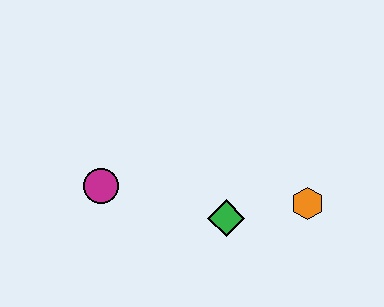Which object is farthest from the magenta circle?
The orange hexagon is farthest from the magenta circle.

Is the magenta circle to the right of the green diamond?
No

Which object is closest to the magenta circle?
The green diamond is closest to the magenta circle.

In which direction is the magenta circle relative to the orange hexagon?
The magenta circle is to the left of the orange hexagon.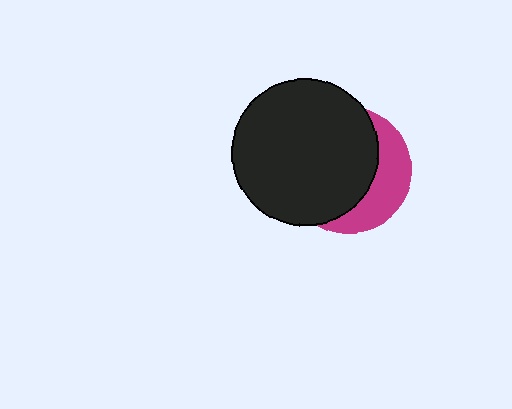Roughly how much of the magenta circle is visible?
A small part of it is visible (roughly 33%).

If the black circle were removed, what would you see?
You would see the complete magenta circle.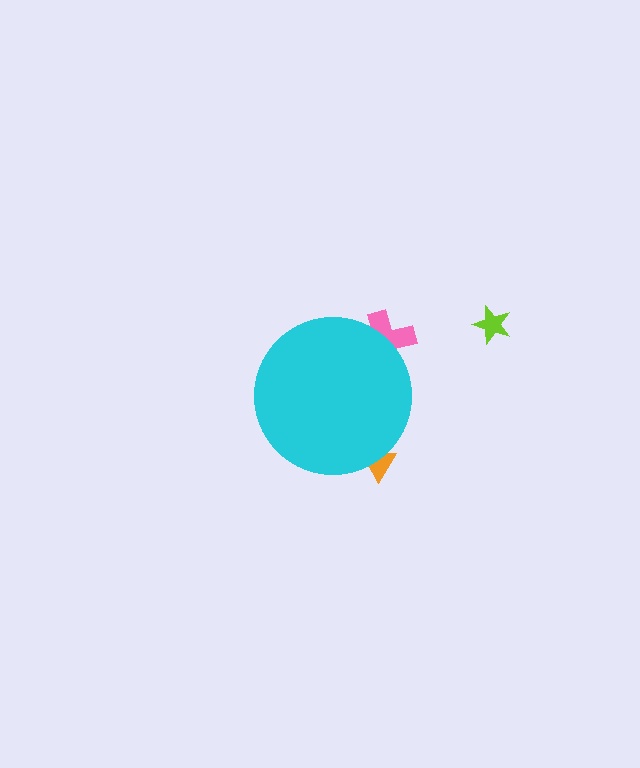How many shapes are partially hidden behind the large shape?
2 shapes are partially hidden.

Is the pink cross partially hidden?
Yes, the pink cross is partially hidden behind the cyan circle.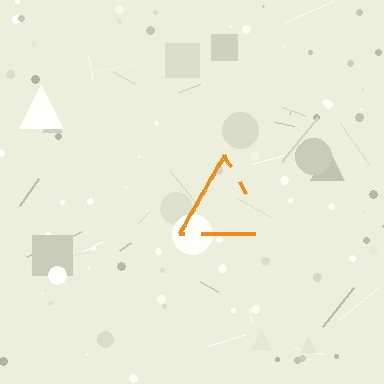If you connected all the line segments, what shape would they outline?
They would outline a triangle.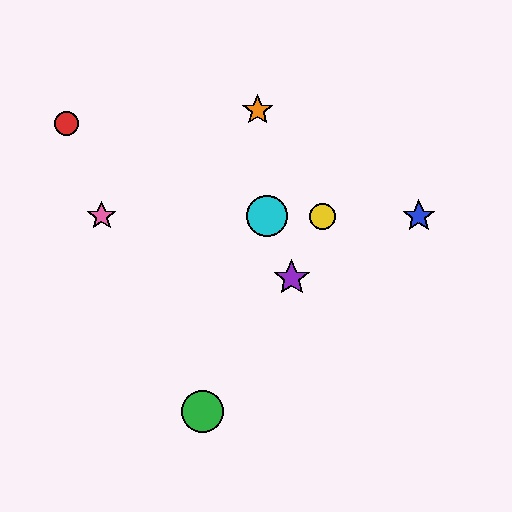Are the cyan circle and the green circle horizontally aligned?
No, the cyan circle is at y≈216 and the green circle is at y≈412.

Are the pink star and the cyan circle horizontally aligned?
Yes, both are at y≈216.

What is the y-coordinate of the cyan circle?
The cyan circle is at y≈216.